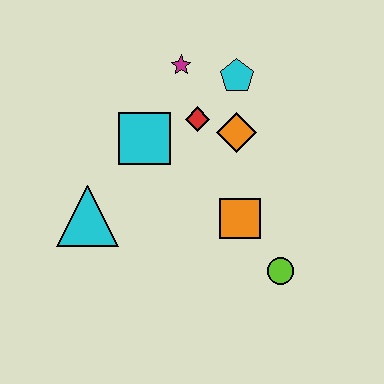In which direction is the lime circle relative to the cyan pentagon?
The lime circle is below the cyan pentagon.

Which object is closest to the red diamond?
The orange diamond is closest to the red diamond.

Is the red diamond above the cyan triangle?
Yes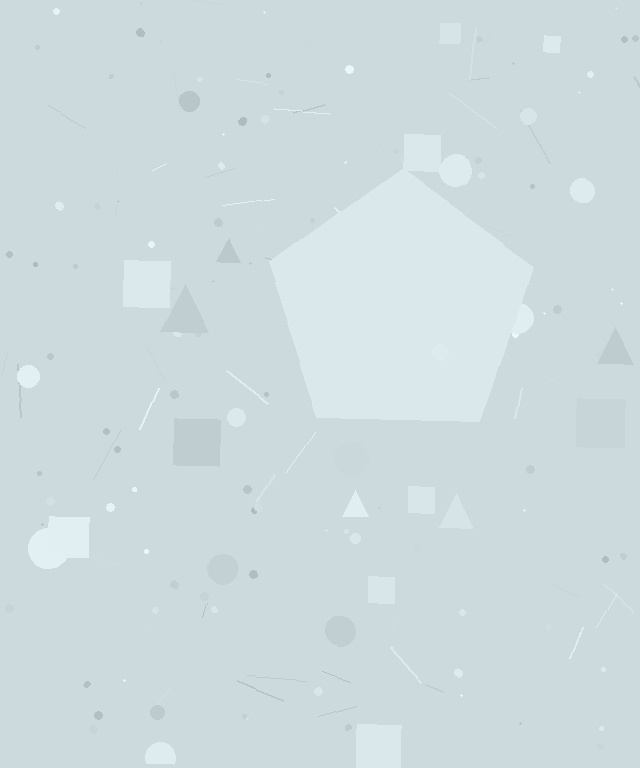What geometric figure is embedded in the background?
A pentagon is embedded in the background.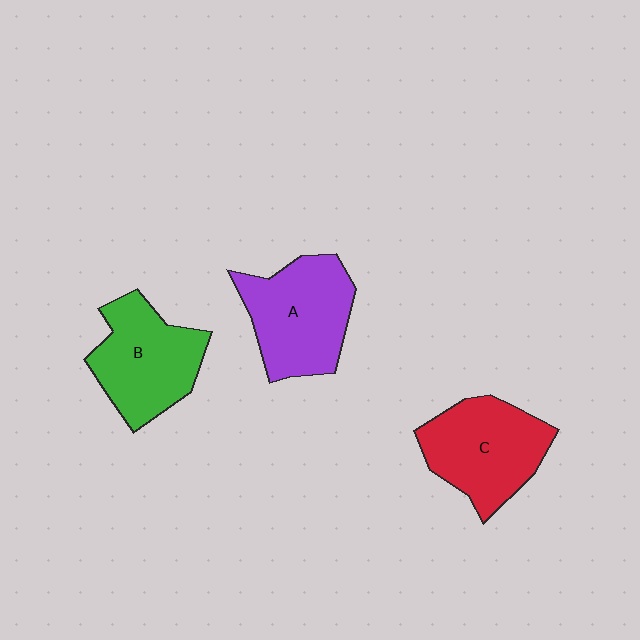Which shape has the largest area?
Shape A (purple).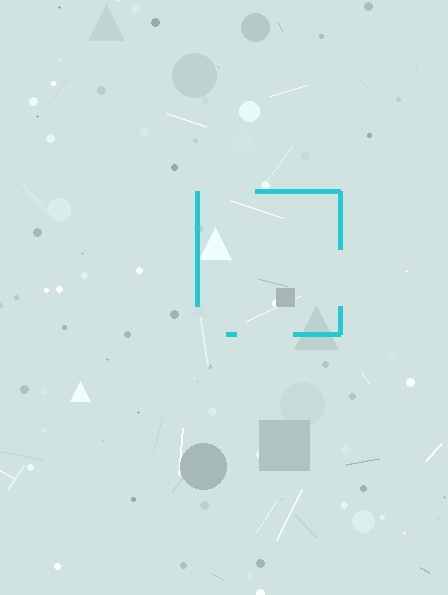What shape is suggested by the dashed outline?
The dashed outline suggests a square.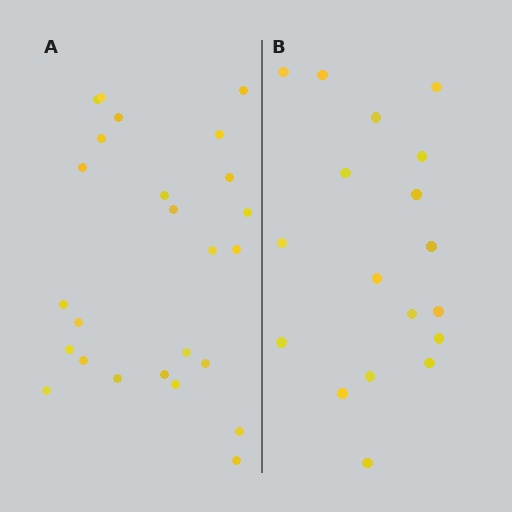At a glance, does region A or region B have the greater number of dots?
Region A (the left region) has more dots.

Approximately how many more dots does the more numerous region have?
Region A has roughly 8 or so more dots than region B.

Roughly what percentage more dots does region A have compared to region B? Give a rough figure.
About 40% more.